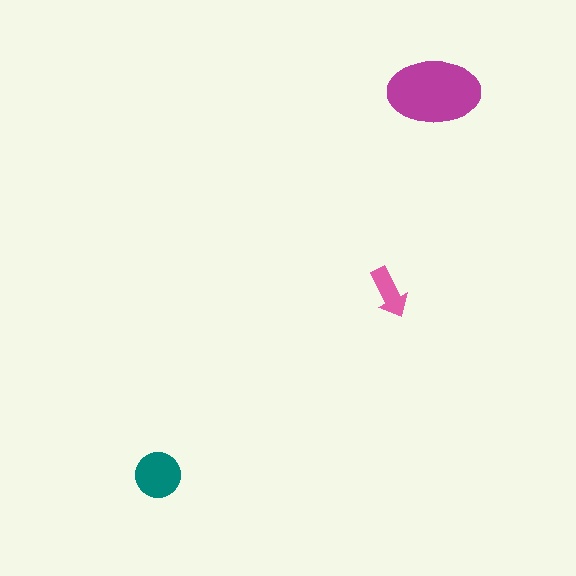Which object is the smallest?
The pink arrow.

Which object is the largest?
The magenta ellipse.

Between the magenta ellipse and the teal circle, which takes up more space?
The magenta ellipse.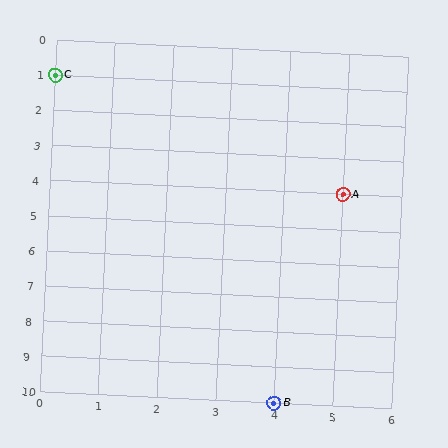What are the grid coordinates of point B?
Point B is at grid coordinates (4, 10).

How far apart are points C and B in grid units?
Points C and B are 4 columns and 9 rows apart (about 9.8 grid units diagonally).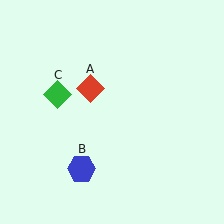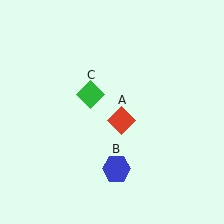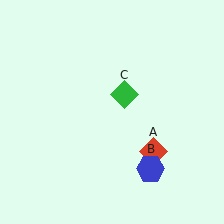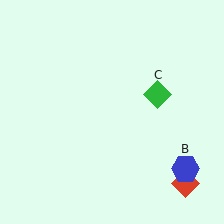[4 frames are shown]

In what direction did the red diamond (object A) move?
The red diamond (object A) moved down and to the right.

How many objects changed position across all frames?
3 objects changed position: red diamond (object A), blue hexagon (object B), green diamond (object C).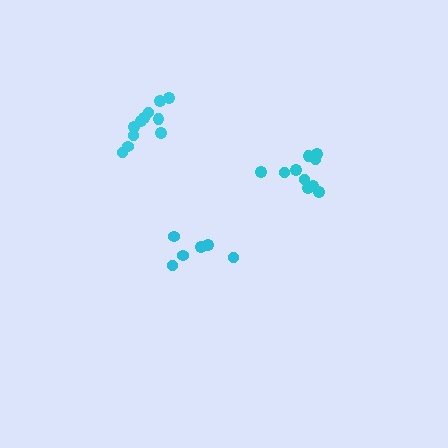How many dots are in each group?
Group 1: 11 dots, Group 2: 6 dots, Group 3: 10 dots (27 total).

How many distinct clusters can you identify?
There are 3 distinct clusters.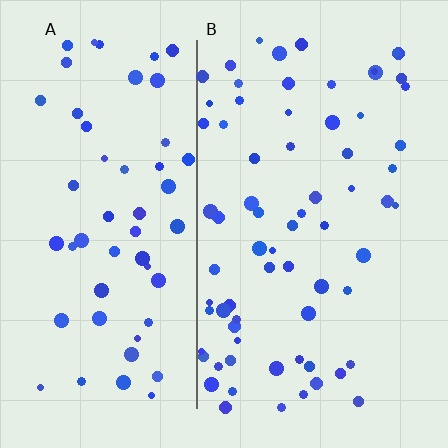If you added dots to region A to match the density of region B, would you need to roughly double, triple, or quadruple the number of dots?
Approximately double.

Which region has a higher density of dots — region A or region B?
B (the right).